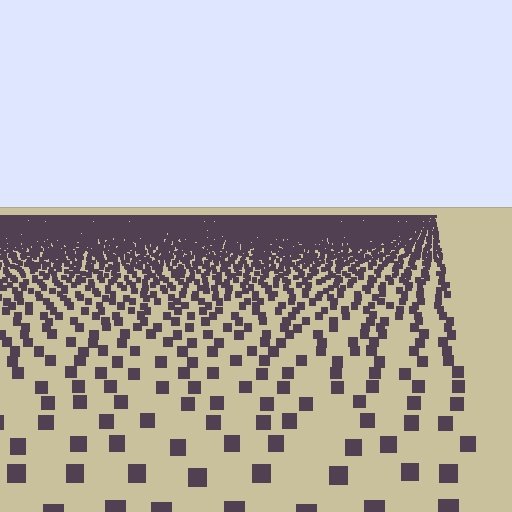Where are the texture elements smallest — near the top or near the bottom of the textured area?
Near the top.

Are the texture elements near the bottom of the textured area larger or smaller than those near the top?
Larger. Near the bottom, elements are closer to the viewer and appear at a bigger on-screen size.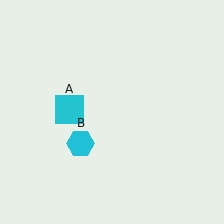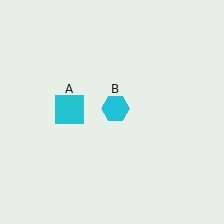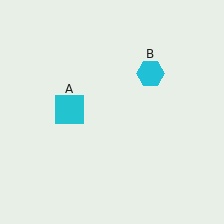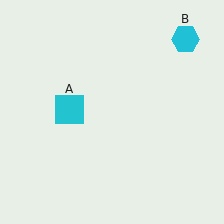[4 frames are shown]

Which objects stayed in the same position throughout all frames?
Cyan square (object A) remained stationary.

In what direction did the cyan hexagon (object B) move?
The cyan hexagon (object B) moved up and to the right.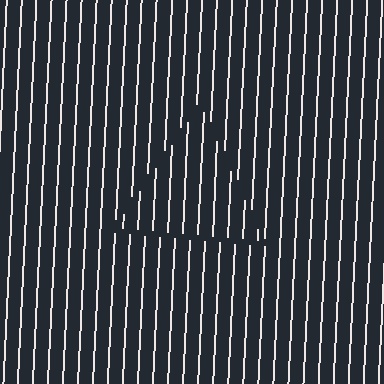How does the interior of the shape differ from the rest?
The interior of the shape contains the same grating, shifted by half a period — the contour is defined by the phase discontinuity where line-ends from the inner and outer gratings abut.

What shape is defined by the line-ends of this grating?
An illusory triangle. The interior of the shape contains the same grating, shifted by half a period — the contour is defined by the phase discontinuity where line-ends from the inner and outer gratings abut.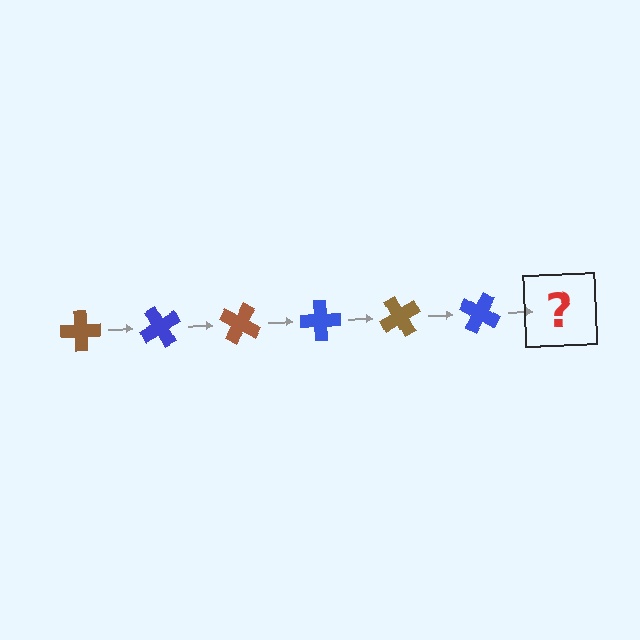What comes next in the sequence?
The next element should be a brown cross, rotated 360 degrees from the start.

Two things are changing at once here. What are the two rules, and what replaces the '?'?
The two rules are that it rotates 60 degrees each step and the color cycles through brown and blue. The '?' should be a brown cross, rotated 360 degrees from the start.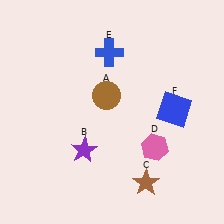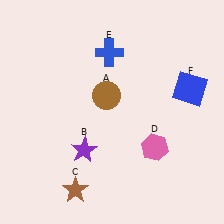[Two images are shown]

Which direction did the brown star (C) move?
The brown star (C) moved left.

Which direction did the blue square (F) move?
The blue square (F) moved up.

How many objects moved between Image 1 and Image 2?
2 objects moved between the two images.